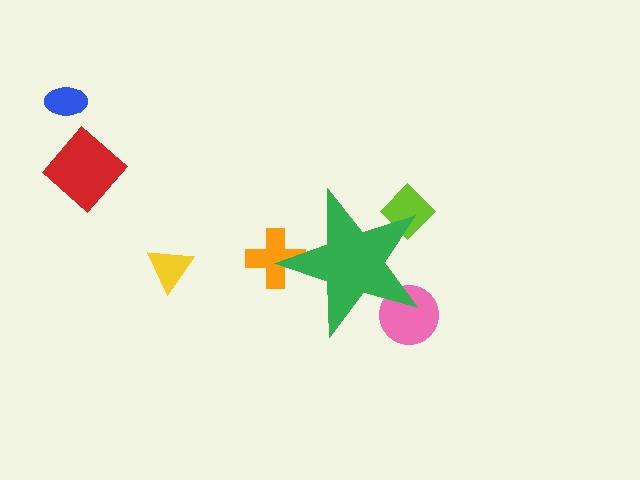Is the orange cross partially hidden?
Yes, the orange cross is partially hidden behind the green star.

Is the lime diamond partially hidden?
Yes, the lime diamond is partially hidden behind the green star.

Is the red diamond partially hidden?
No, the red diamond is fully visible.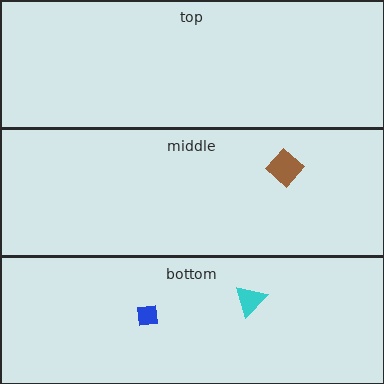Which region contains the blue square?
The bottom region.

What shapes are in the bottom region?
The blue square, the cyan triangle.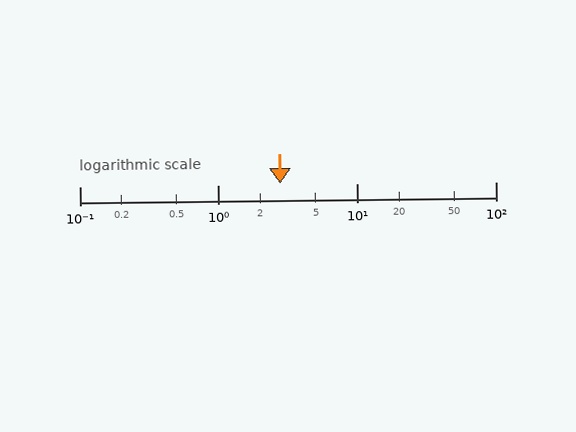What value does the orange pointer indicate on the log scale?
The pointer indicates approximately 2.8.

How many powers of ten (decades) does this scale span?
The scale spans 3 decades, from 0.1 to 100.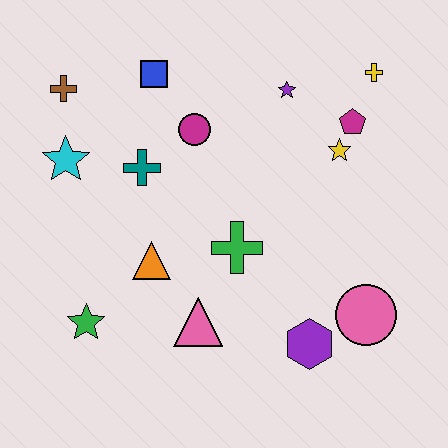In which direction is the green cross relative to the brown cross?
The green cross is to the right of the brown cross.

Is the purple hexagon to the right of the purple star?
Yes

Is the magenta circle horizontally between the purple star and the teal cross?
Yes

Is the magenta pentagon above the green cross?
Yes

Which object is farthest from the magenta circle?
The pink circle is farthest from the magenta circle.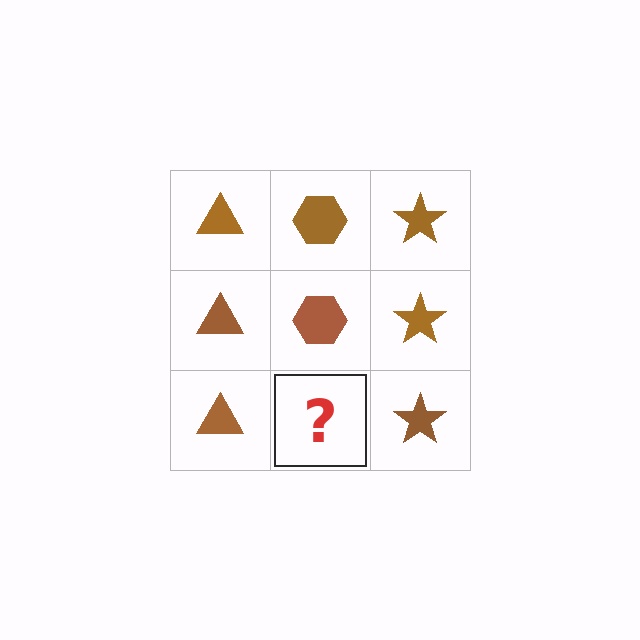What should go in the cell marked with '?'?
The missing cell should contain a brown hexagon.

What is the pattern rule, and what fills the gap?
The rule is that each column has a consistent shape. The gap should be filled with a brown hexagon.